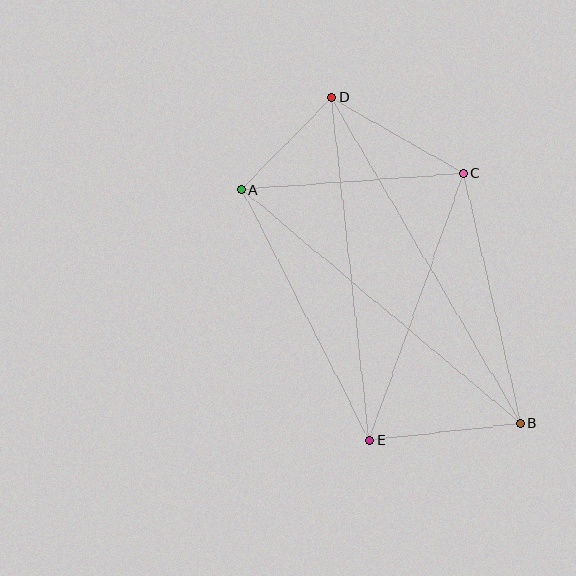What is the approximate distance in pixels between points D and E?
The distance between D and E is approximately 345 pixels.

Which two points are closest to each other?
Points A and D are closest to each other.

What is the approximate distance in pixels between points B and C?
The distance between B and C is approximately 256 pixels.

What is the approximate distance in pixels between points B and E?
The distance between B and E is approximately 152 pixels.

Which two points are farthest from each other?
Points B and D are farthest from each other.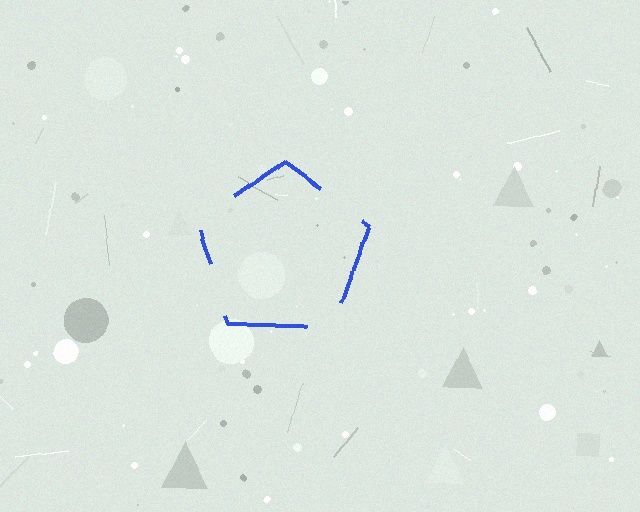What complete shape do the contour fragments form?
The contour fragments form a pentagon.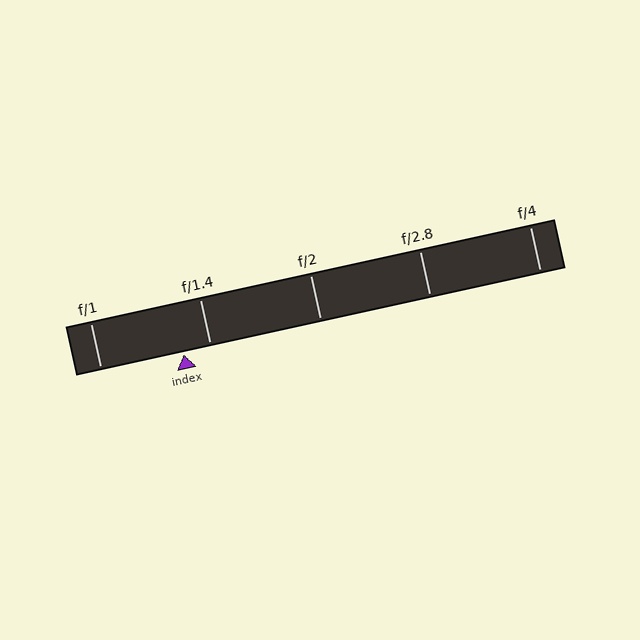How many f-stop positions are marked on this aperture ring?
There are 5 f-stop positions marked.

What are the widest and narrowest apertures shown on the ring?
The widest aperture shown is f/1 and the narrowest is f/4.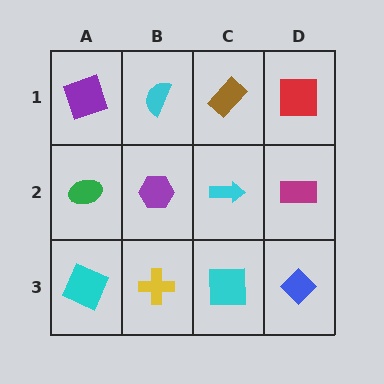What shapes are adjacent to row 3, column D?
A magenta rectangle (row 2, column D), a cyan square (row 3, column C).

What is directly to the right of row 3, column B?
A cyan square.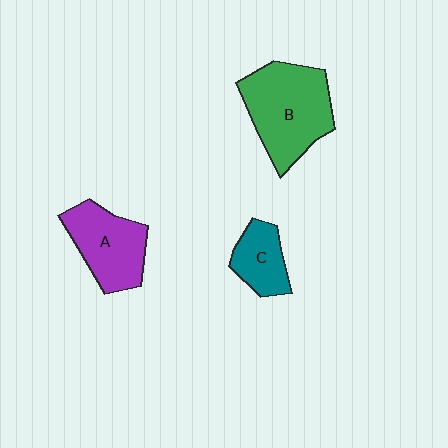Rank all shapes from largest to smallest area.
From largest to smallest: B (green), A (purple), C (teal).